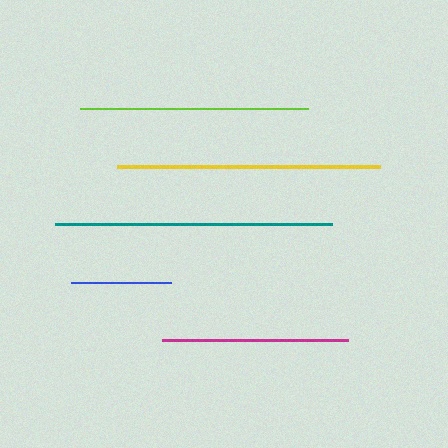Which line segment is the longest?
The teal line is the longest at approximately 277 pixels.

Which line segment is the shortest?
The blue line is the shortest at approximately 100 pixels.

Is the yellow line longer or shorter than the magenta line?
The yellow line is longer than the magenta line.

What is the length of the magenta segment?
The magenta segment is approximately 186 pixels long.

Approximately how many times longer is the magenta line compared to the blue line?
The magenta line is approximately 1.9 times the length of the blue line.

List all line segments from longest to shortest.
From longest to shortest: teal, yellow, lime, magenta, blue.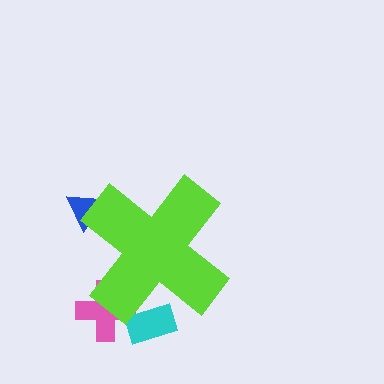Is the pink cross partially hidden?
Yes, the pink cross is partially hidden behind the lime cross.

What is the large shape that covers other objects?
A lime cross.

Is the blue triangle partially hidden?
Yes, the blue triangle is partially hidden behind the lime cross.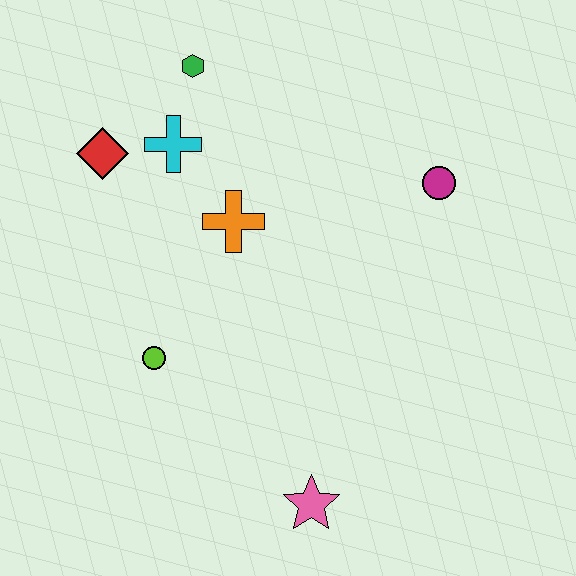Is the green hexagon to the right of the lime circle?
Yes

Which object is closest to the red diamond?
The cyan cross is closest to the red diamond.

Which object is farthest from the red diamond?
The pink star is farthest from the red diamond.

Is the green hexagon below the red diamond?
No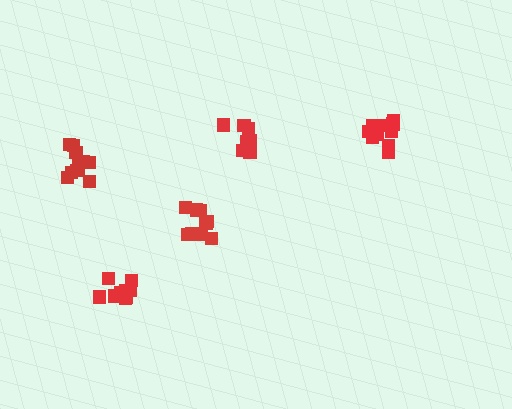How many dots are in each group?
Group 1: 11 dots, Group 2: 11 dots, Group 3: 10 dots, Group 4: 7 dots, Group 5: 11 dots (50 total).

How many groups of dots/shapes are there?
There are 5 groups.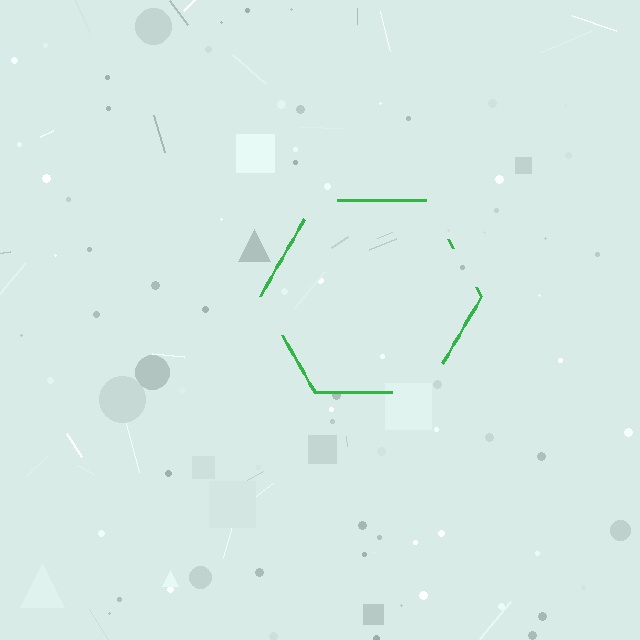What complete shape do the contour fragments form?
The contour fragments form a hexagon.